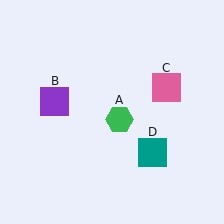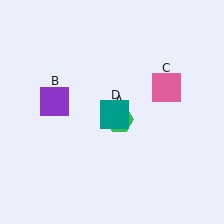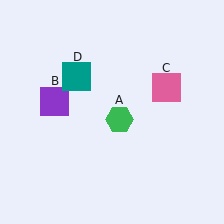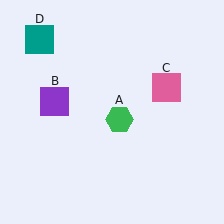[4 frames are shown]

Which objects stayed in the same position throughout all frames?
Green hexagon (object A) and purple square (object B) and pink square (object C) remained stationary.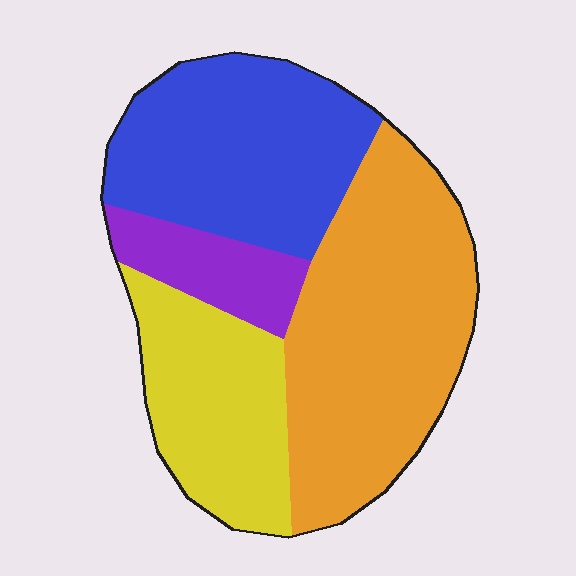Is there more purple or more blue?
Blue.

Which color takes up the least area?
Purple, at roughly 10%.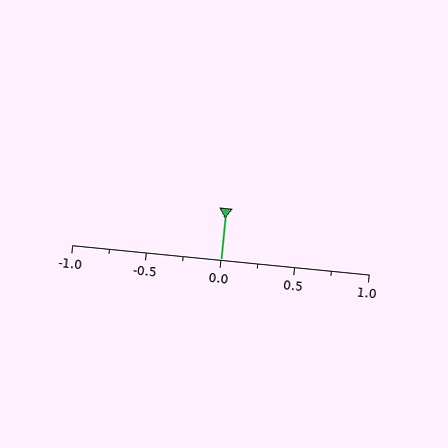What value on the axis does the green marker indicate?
The marker indicates approximately 0.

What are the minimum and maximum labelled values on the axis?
The axis runs from -1.0 to 1.0.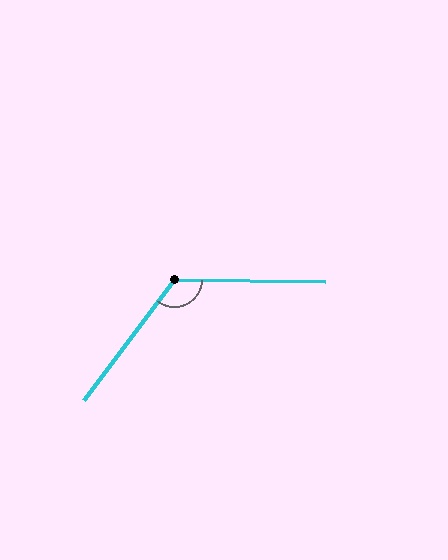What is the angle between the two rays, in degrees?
Approximately 126 degrees.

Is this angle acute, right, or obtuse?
It is obtuse.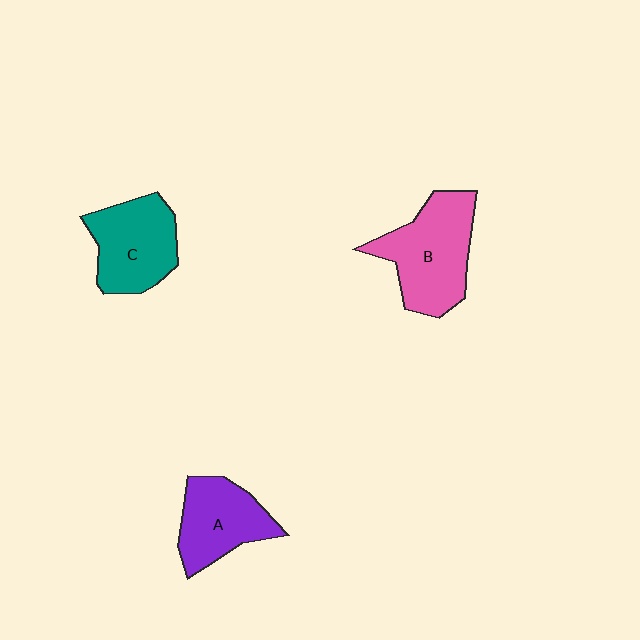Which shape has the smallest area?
Shape A (purple).